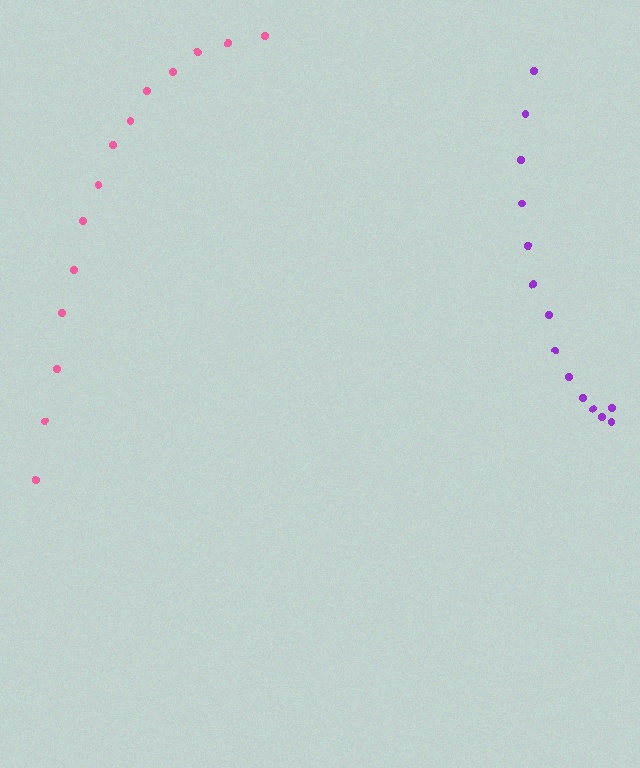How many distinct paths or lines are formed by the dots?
There are 2 distinct paths.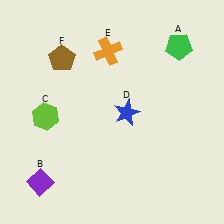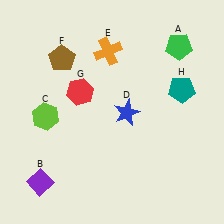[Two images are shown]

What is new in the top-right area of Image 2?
A teal pentagon (H) was added in the top-right area of Image 2.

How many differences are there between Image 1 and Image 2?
There are 2 differences between the two images.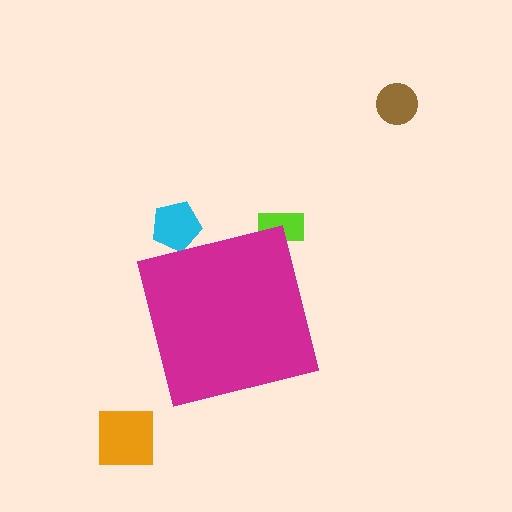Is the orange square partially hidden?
No, the orange square is fully visible.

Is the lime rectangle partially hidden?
Yes, the lime rectangle is partially hidden behind the magenta square.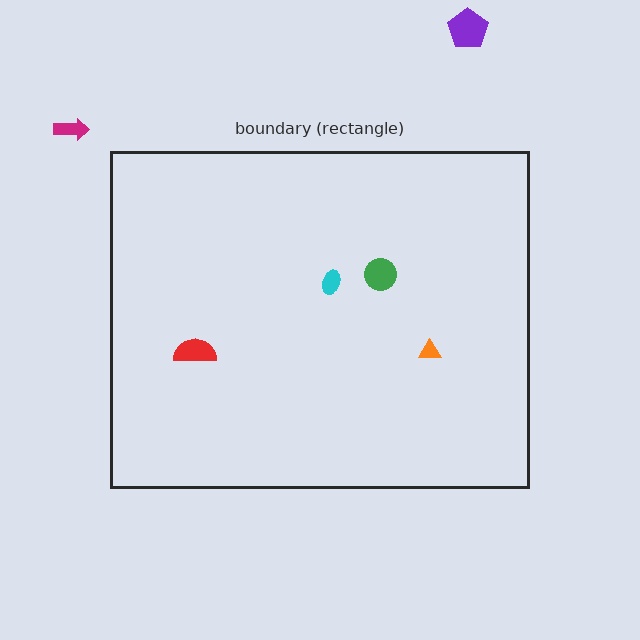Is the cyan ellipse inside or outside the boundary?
Inside.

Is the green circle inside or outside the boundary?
Inside.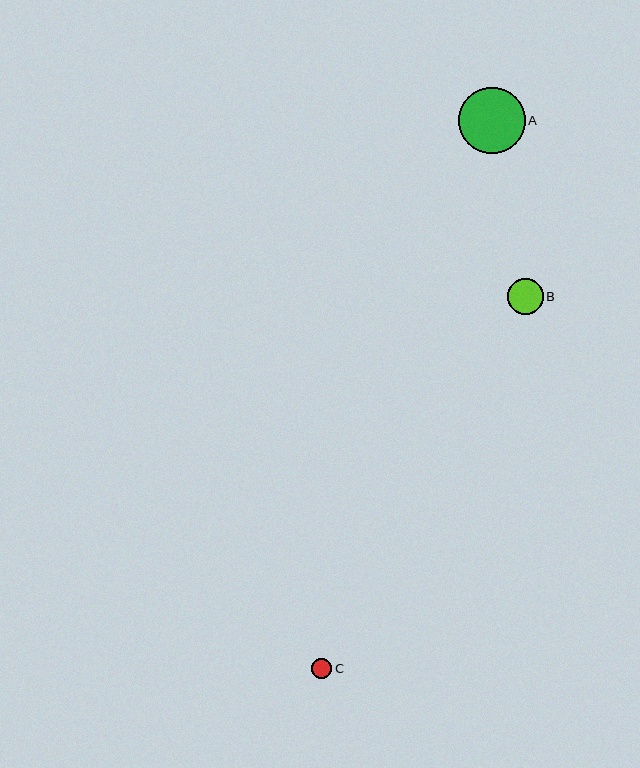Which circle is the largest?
Circle A is the largest with a size of approximately 66 pixels.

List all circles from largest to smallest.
From largest to smallest: A, B, C.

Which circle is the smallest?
Circle C is the smallest with a size of approximately 20 pixels.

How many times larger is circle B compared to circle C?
Circle B is approximately 1.8 times the size of circle C.